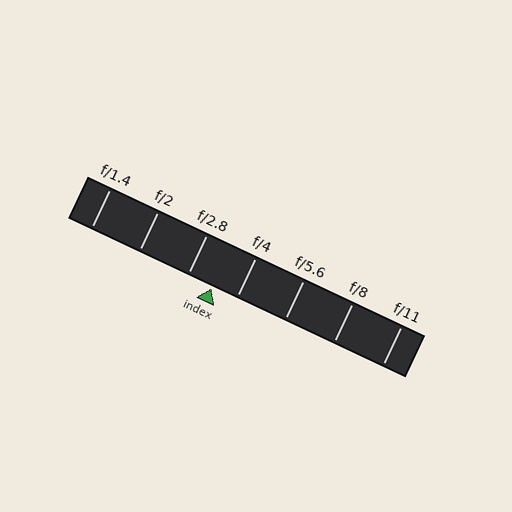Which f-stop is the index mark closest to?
The index mark is closest to f/4.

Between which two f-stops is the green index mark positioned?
The index mark is between f/2.8 and f/4.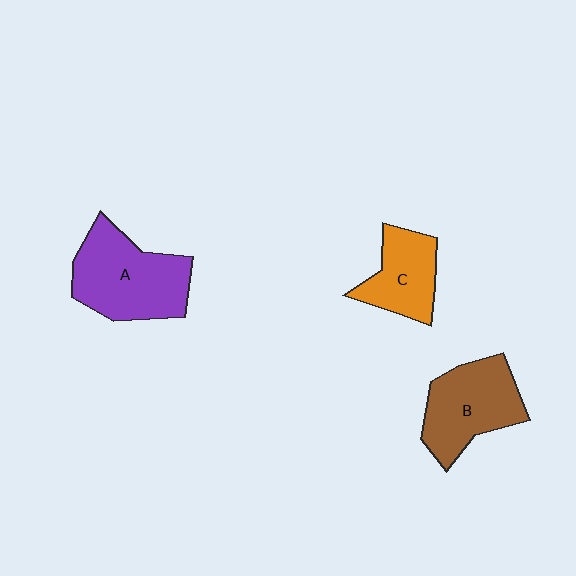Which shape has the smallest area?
Shape C (orange).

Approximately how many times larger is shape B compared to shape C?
Approximately 1.4 times.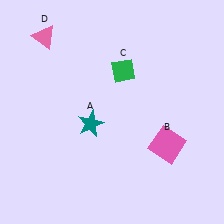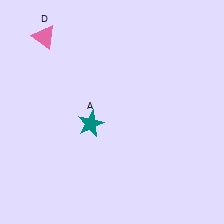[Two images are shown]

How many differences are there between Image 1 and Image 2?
There are 2 differences between the two images.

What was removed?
The green diamond (C), the pink square (B) were removed in Image 2.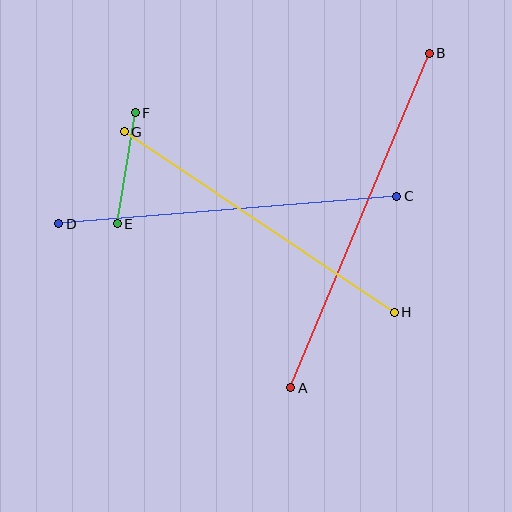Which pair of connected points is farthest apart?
Points A and B are farthest apart.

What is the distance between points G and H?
The distance is approximately 325 pixels.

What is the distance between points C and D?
The distance is approximately 339 pixels.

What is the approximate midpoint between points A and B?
The midpoint is at approximately (360, 220) pixels.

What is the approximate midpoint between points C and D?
The midpoint is at approximately (228, 210) pixels.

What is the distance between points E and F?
The distance is approximately 113 pixels.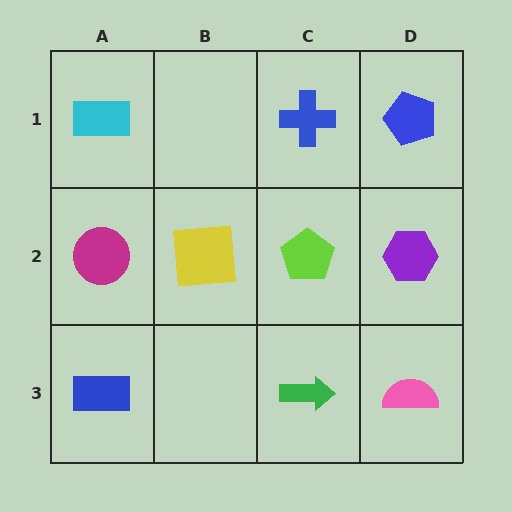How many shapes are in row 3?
3 shapes.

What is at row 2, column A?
A magenta circle.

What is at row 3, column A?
A blue rectangle.